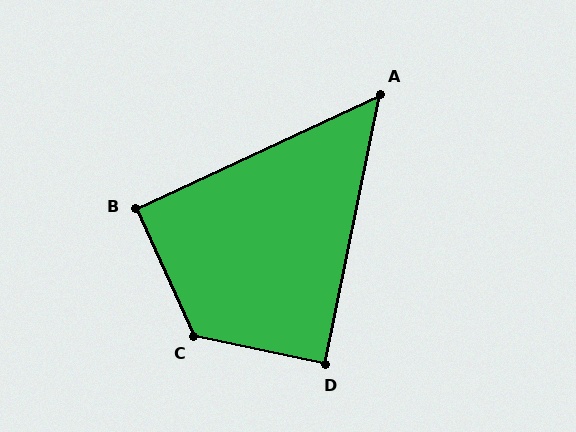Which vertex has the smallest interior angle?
A, at approximately 53 degrees.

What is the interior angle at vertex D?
Approximately 90 degrees (approximately right).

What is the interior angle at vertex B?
Approximately 90 degrees (approximately right).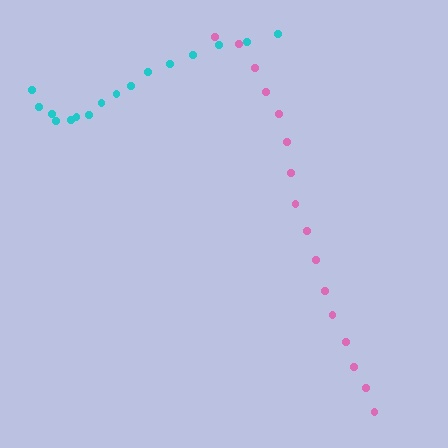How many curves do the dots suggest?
There are 2 distinct paths.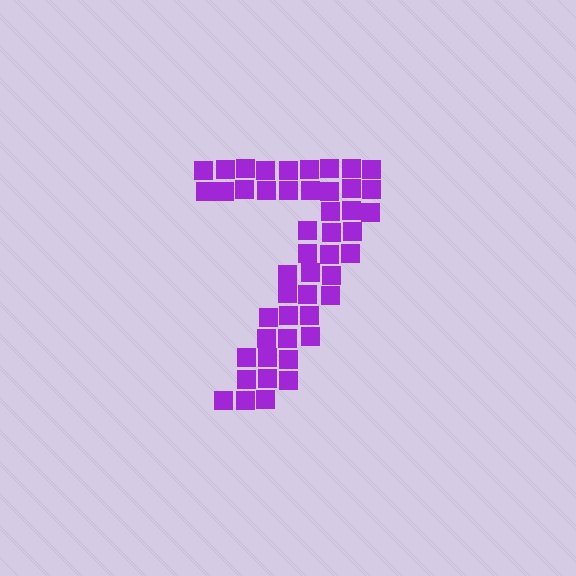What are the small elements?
The small elements are squares.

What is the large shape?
The large shape is the digit 7.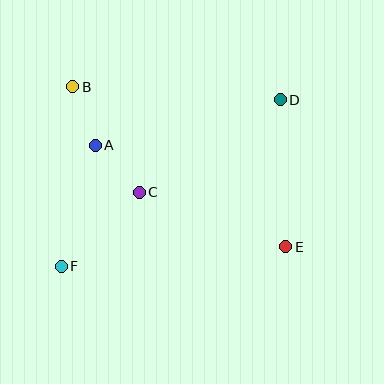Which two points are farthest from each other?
Points D and F are farthest from each other.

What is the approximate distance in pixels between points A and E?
The distance between A and E is approximately 216 pixels.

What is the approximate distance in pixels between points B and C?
The distance between B and C is approximately 125 pixels.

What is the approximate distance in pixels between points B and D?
The distance between B and D is approximately 207 pixels.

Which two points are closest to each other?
Points A and B are closest to each other.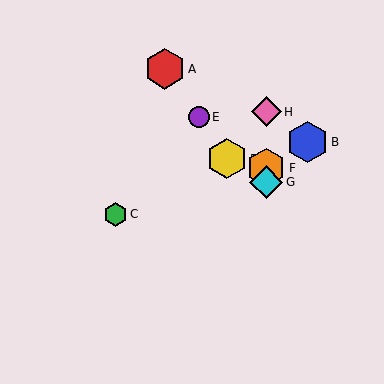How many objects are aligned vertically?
3 objects (F, G, H) are aligned vertically.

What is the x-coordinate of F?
Object F is at x≈266.